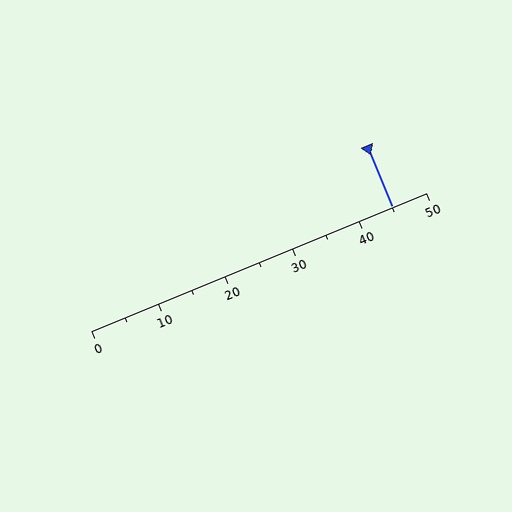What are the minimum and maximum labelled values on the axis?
The axis runs from 0 to 50.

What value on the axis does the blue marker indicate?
The marker indicates approximately 45.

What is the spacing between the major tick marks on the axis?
The major ticks are spaced 10 apart.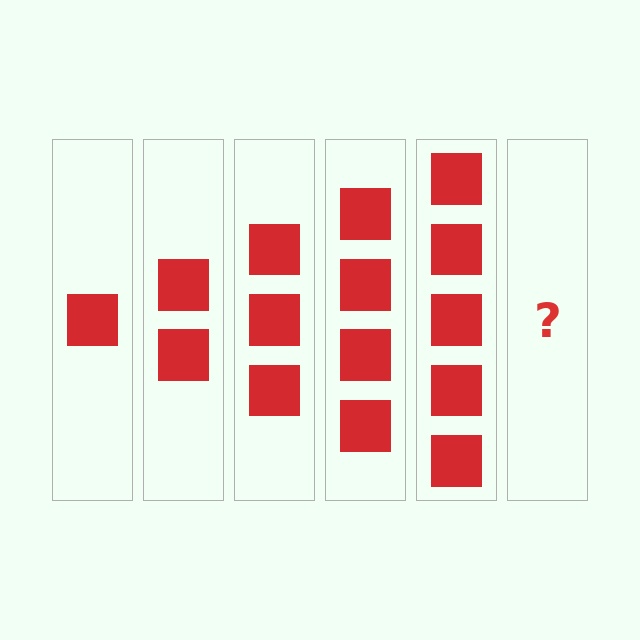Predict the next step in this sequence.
The next step is 6 squares.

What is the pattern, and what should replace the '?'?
The pattern is that each step adds one more square. The '?' should be 6 squares.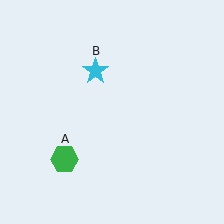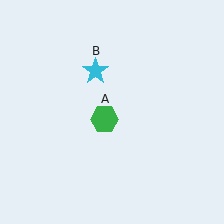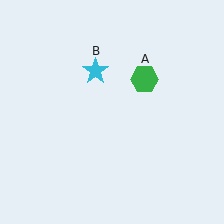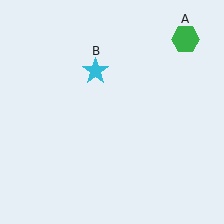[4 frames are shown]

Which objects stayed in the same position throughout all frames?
Cyan star (object B) remained stationary.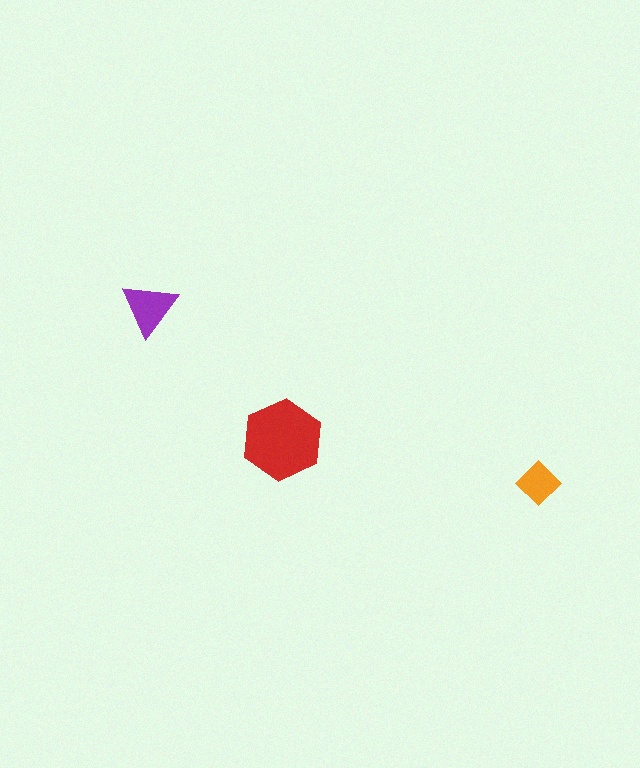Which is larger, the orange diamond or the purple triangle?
The purple triangle.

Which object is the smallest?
The orange diamond.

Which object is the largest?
The red hexagon.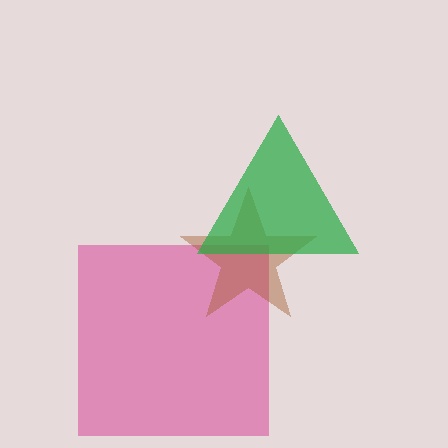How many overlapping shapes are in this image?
There are 3 overlapping shapes in the image.